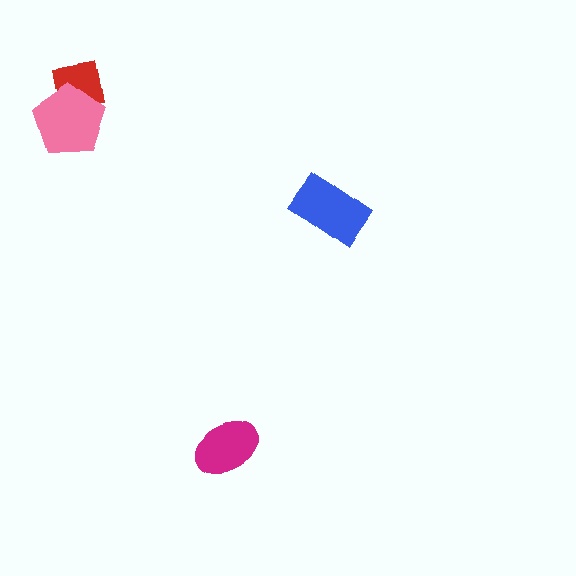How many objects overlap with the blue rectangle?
0 objects overlap with the blue rectangle.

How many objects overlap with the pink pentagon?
1 object overlaps with the pink pentagon.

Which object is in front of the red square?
The pink pentagon is in front of the red square.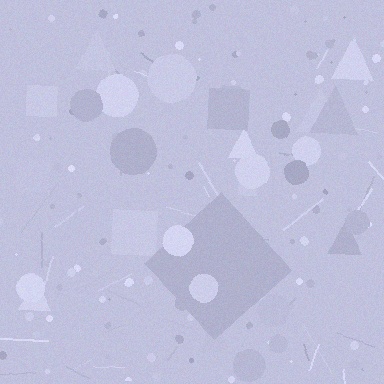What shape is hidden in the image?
A diamond is hidden in the image.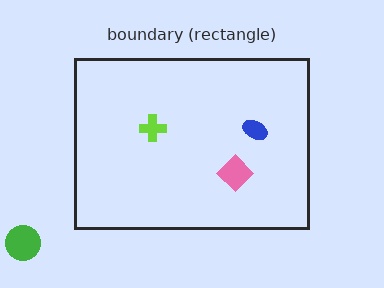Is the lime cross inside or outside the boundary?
Inside.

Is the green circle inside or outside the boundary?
Outside.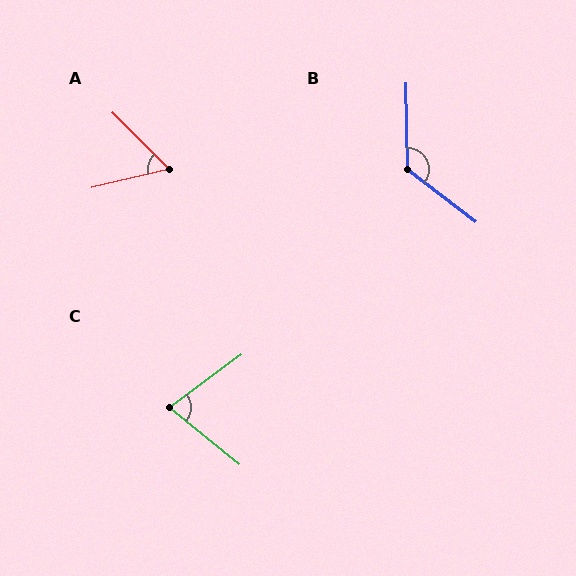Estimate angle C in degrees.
Approximately 76 degrees.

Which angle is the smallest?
A, at approximately 59 degrees.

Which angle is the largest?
B, at approximately 128 degrees.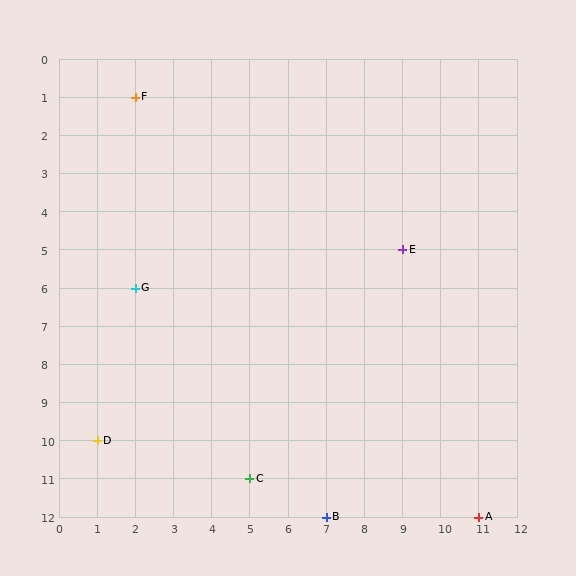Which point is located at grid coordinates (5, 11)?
Point C is at (5, 11).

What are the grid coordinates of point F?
Point F is at grid coordinates (2, 1).